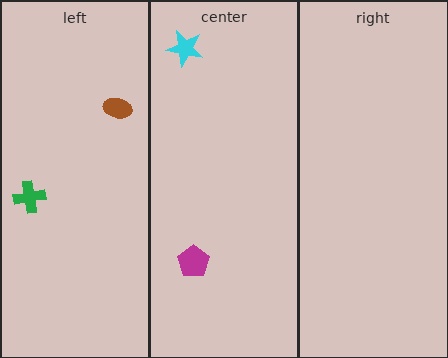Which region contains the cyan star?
The center region.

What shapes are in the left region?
The green cross, the brown ellipse.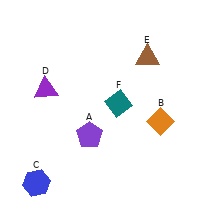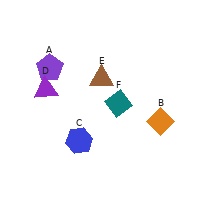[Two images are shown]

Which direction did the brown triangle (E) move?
The brown triangle (E) moved left.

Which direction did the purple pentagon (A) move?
The purple pentagon (A) moved up.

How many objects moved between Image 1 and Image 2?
3 objects moved between the two images.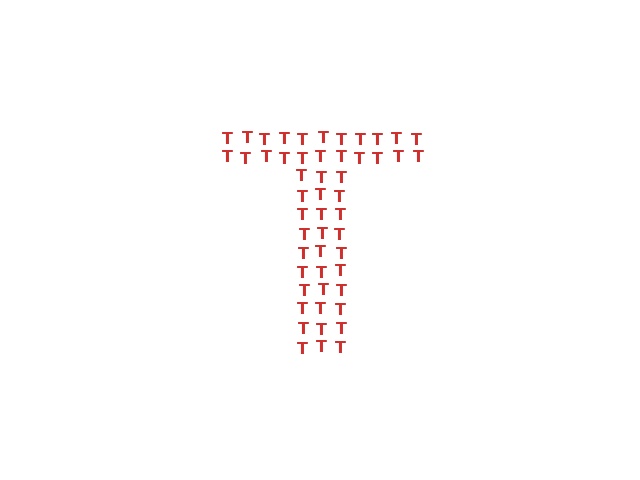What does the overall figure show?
The overall figure shows the letter T.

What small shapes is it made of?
It is made of small letter T's.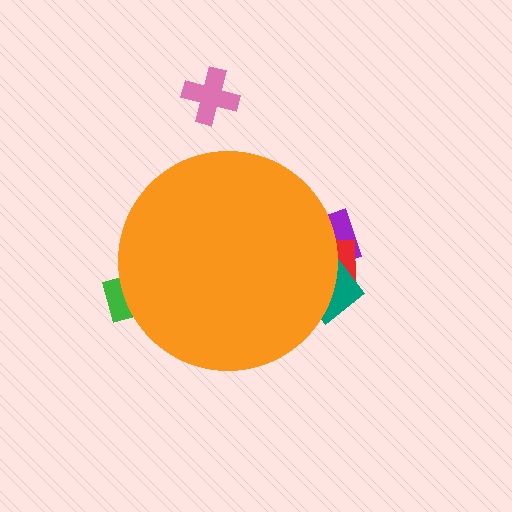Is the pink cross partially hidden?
No, the pink cross is fully visible.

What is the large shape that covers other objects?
An orange circle.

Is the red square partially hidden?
Yes, the red square is partially hidden behind the orange circle.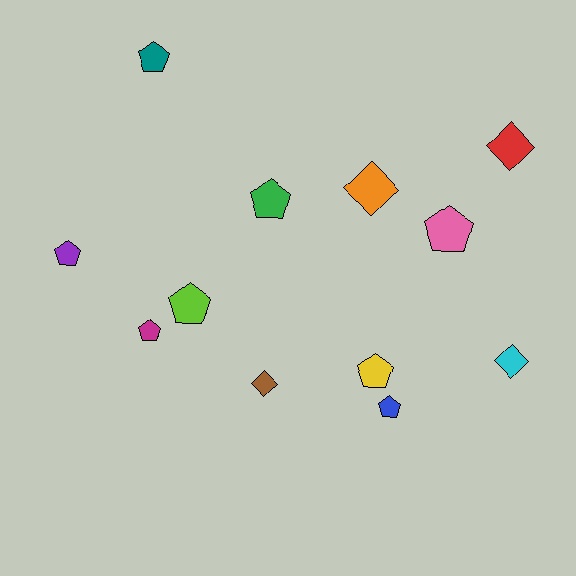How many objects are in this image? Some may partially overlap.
There are 12 objects.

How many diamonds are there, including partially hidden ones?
There are 4 diamonds.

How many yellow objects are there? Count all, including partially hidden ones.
There is 1 yellow object.